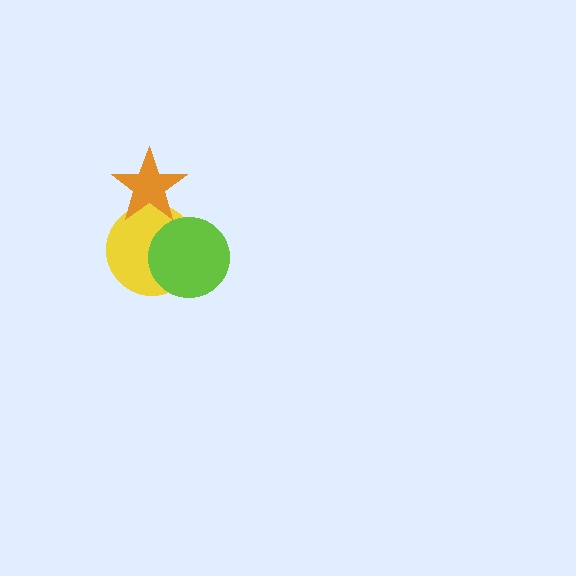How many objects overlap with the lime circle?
1 object overlaps with the lime circle.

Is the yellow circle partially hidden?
Yes, it is partially covered by another shape.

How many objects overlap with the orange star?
1 object overlaps with the orange star.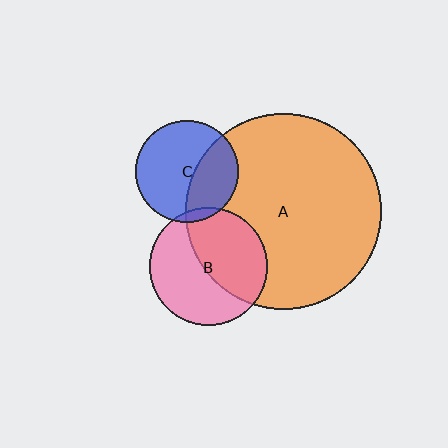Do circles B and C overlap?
Yes.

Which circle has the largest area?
Circle A (orange).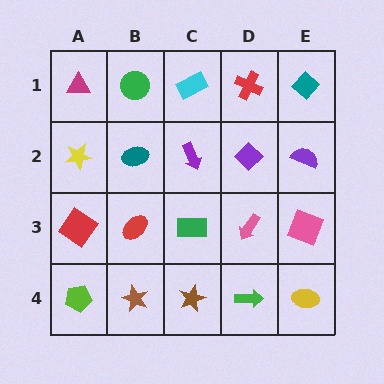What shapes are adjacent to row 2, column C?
A cyan rectangle (row 1, column C), a green rectangle (row 3, column C), a teal ellipse (row 2, column B), a purple diamond (row 2, column D).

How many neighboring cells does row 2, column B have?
4.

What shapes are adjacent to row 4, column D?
A pink arrow (row 3, column D), a brown star (row 4, column C), a yellow ellipse (row 4, column E).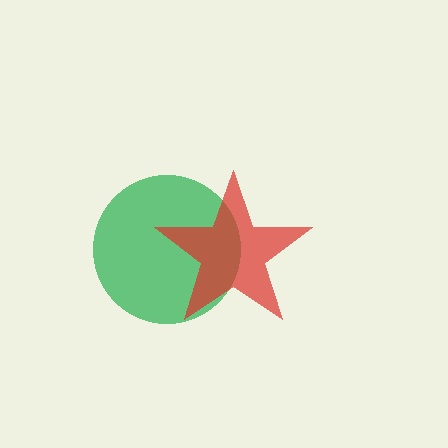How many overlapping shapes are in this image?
There are 2 overlapping shapes in the image.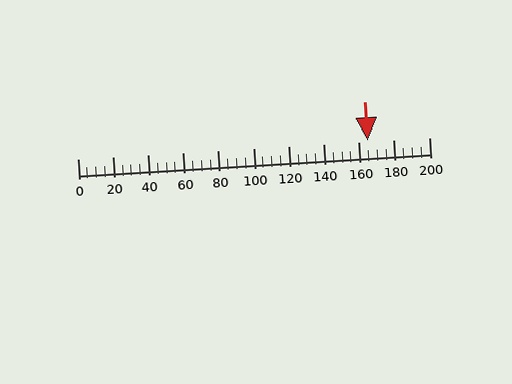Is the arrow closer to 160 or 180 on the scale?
The arrow is closer to 160.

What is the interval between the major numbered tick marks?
The major tick marks are spaced 20 units apart.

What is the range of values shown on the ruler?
The ruler shows values from 0 to 200.